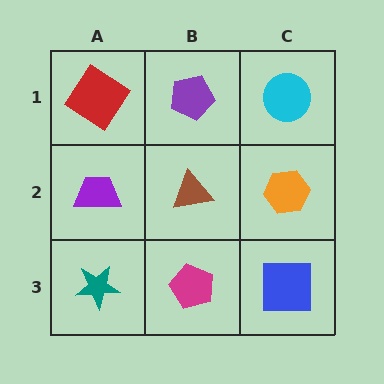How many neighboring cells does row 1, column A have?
2.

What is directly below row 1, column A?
A purple trapezoid.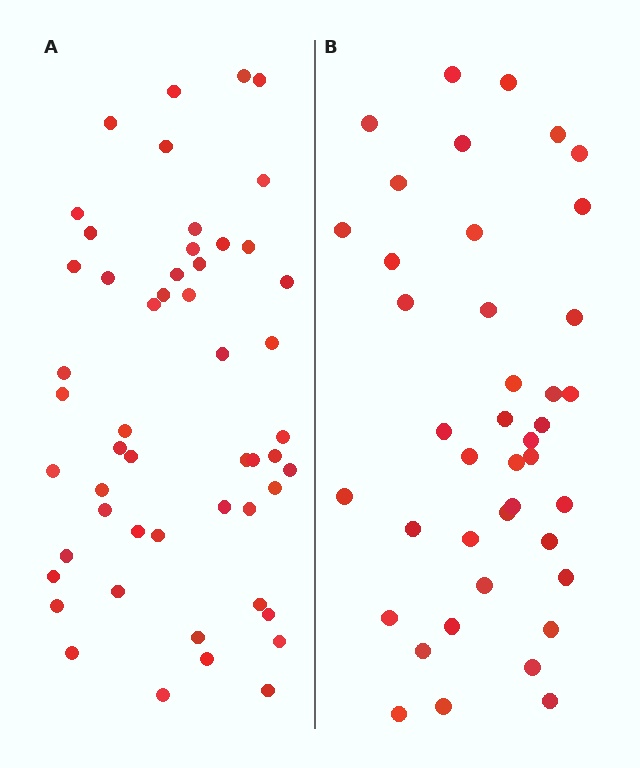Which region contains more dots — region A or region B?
Region A (the left region) has more dots.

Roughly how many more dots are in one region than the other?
Region A has roughly 12 or so more dots than region B.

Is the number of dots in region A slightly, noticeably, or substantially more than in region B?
Region A has noticeably more, but not dramatically so. The ratio is roughly 1.3 to 1.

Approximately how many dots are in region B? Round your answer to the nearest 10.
About 40 dots. (The exact count is 41, which rounds to 40.)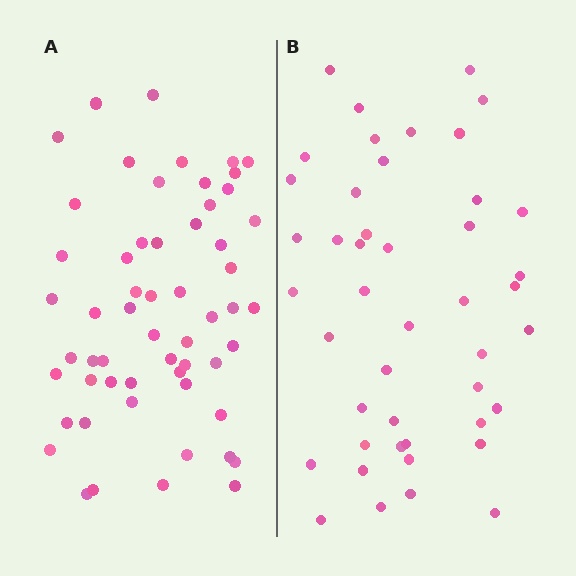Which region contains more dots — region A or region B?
Region A (the left region) has more dots.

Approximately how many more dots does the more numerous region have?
Region A has roughly 12 or so more dots than region B.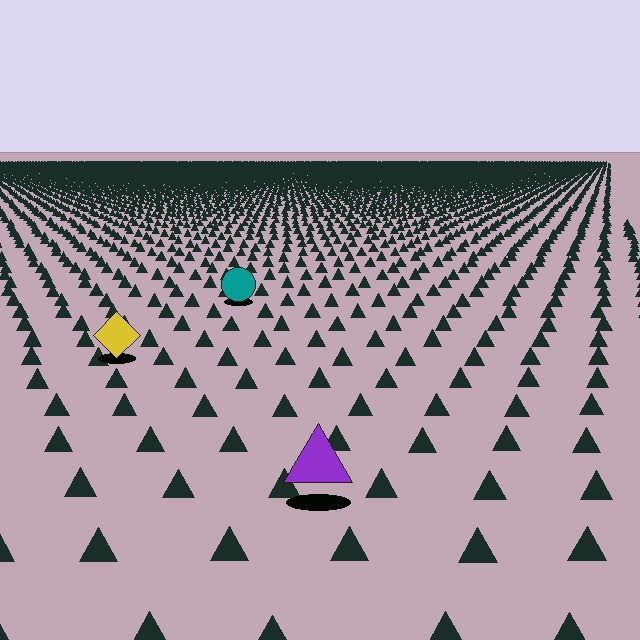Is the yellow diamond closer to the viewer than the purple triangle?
No. The purple triangle is closer — you can tell from the texture gradient: the ground texture is coarser near it.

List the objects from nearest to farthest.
From nearest to farthest: the purple triangle, the yellow diamond, the teal circle.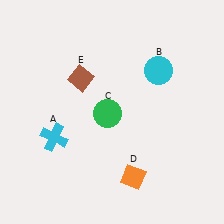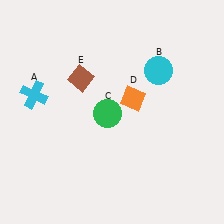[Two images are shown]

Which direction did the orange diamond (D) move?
The orange diamond (D) moved up.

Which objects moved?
The objects that moved are: the cyan cross (A), the orange diamond (D).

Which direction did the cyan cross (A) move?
The cyan cross (A) moved up.